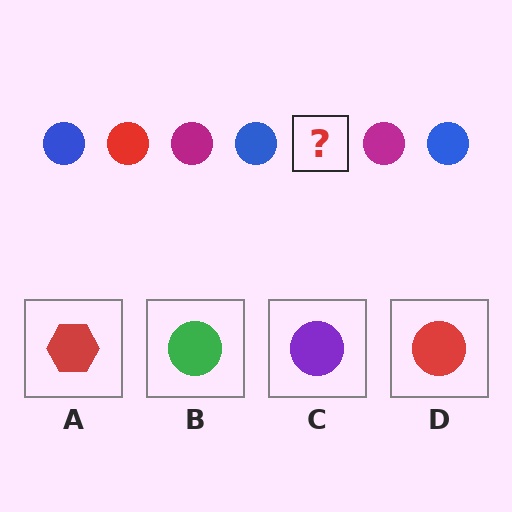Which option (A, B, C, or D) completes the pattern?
D.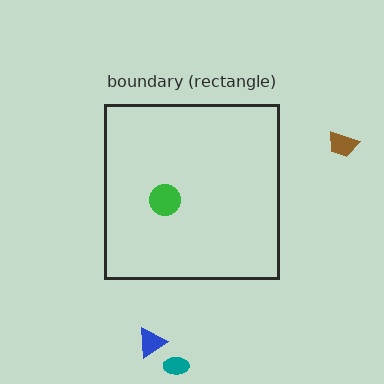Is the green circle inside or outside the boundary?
Inside.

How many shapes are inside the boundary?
1 inside, 3 outside.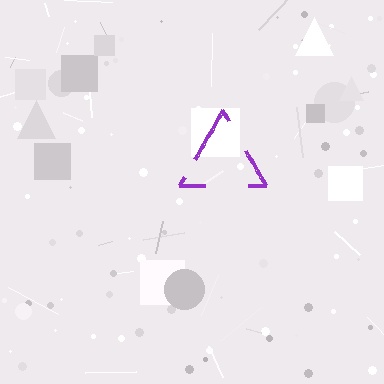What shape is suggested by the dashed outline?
The dashed outline suggests a triangle.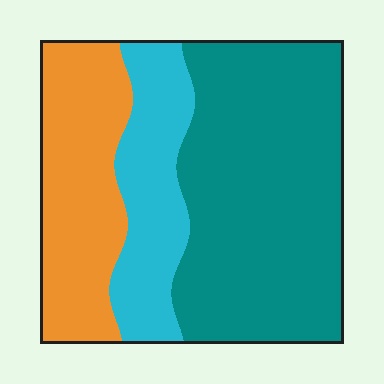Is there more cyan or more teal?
Teal.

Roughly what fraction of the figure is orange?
Orange covers around 25% of the figure.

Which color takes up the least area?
Cyan, at roughly 20%.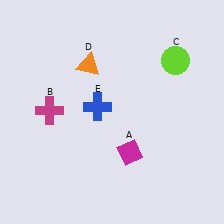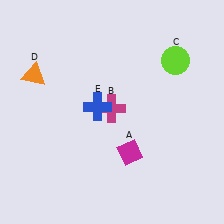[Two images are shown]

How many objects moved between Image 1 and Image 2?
2 objects moved between the two images.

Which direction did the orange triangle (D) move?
The orange triangle (D) moved left.